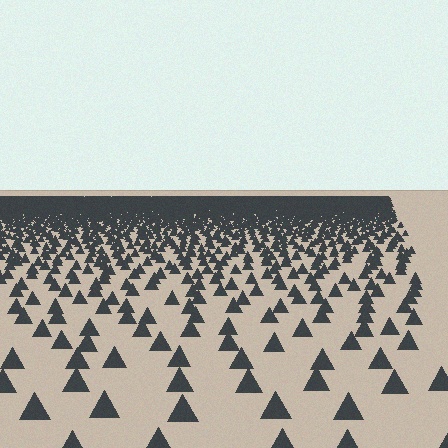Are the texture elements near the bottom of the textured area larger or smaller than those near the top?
Larger. Near the bottom, elements are closer to the viewer and appear at a bigger on-screen size.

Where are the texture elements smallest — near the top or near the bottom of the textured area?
Near the top.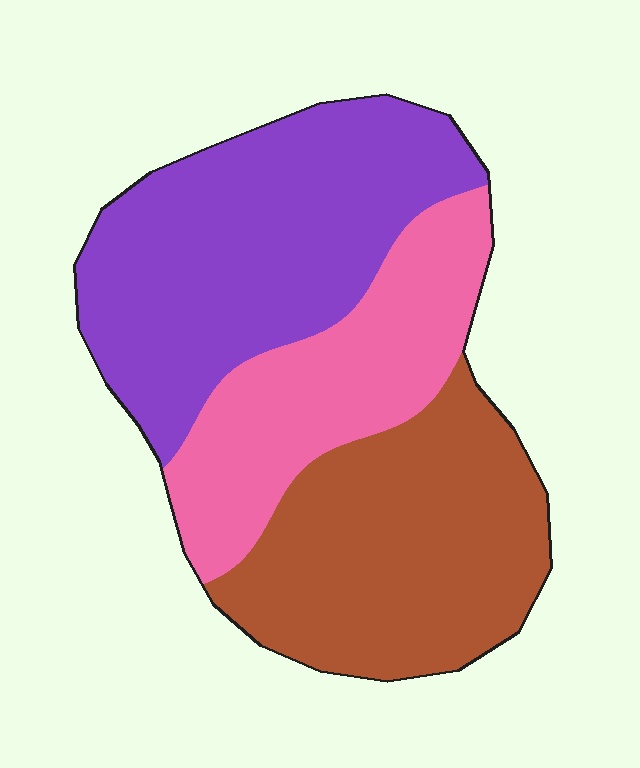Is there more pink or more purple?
Purple.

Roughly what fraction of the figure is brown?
Brown covers 35% of the figure.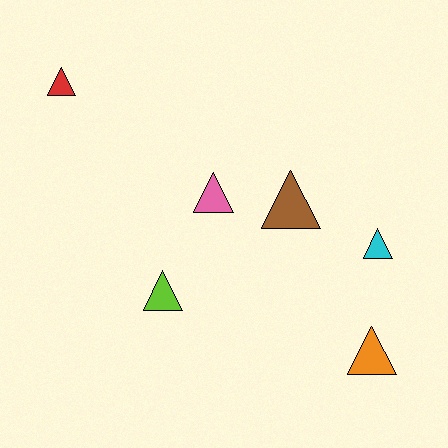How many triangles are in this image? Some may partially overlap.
There are 6 triangles.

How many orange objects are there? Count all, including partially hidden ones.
There is 1 orange object.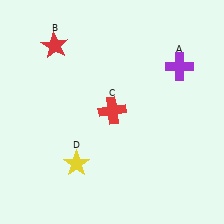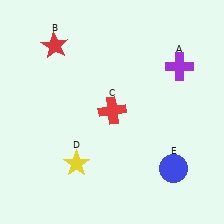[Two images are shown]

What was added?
A blue circle (E) was added in Image 2.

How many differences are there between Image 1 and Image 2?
There is 1 difference between the two images.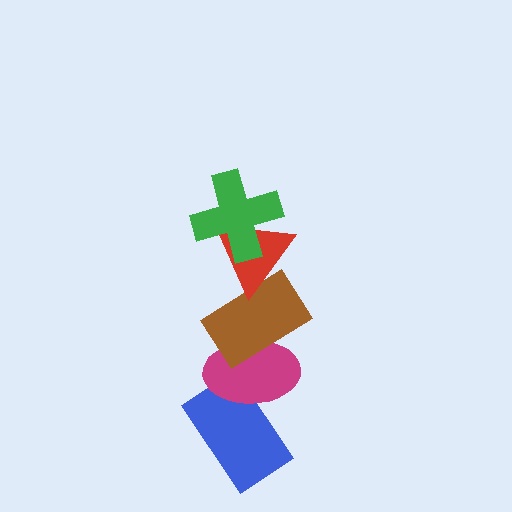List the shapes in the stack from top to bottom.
From top to bottom: the green cross, the red triangle, the brown rectangle, the magenta ellipse, the blue rectangle.